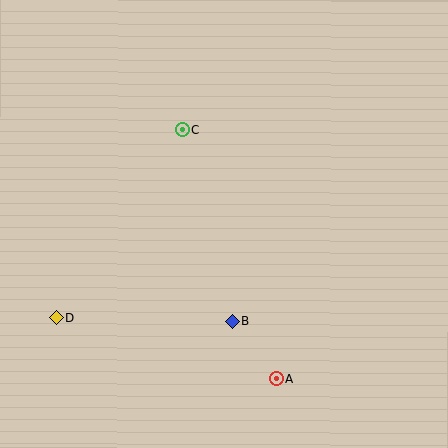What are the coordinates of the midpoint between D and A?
The midpoint between D and A is at (166, 348).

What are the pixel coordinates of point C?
Point C is at (183, 129).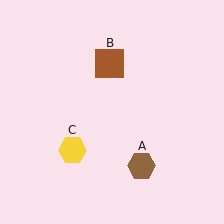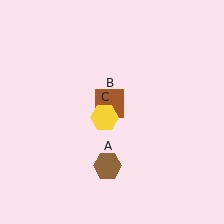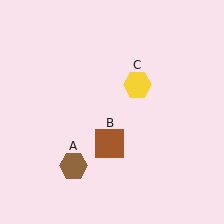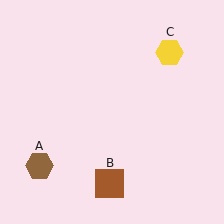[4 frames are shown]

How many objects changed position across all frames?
3 objects changed position: brown hexagon (object A), brown square (object B), yellow hexagon (object C).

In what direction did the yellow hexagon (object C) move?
The yellow hexagon (object C) moved up and to the right.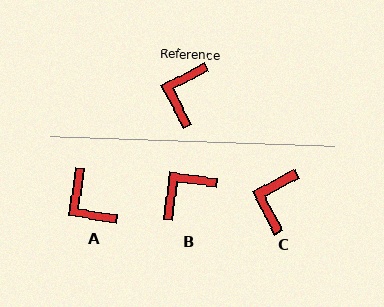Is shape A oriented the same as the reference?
No, it is off by about 53 degrees.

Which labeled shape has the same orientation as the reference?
C.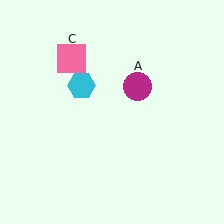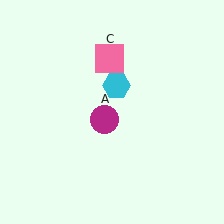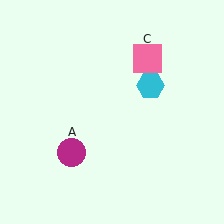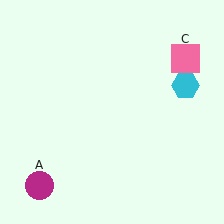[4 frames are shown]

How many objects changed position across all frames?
3 objects changed position: magenta circle (object A), cyan hexagon (object B), pink square (object C).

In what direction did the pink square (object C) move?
The pink square (object C) moved right.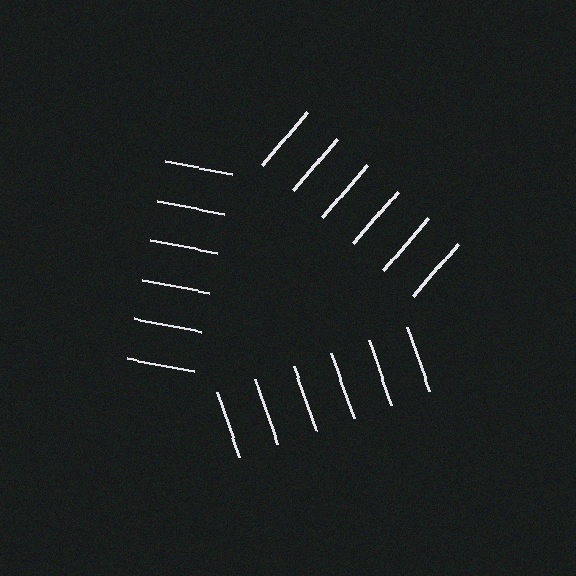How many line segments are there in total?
18 — 6 along each of the 3 edges.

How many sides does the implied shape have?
3 sides — the line-ends trace a triangle.